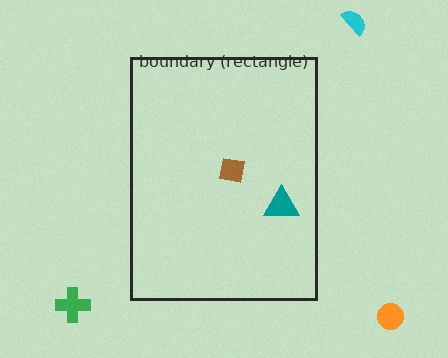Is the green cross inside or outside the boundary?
Outside.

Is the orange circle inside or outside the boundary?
Outside.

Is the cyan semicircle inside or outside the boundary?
Outside.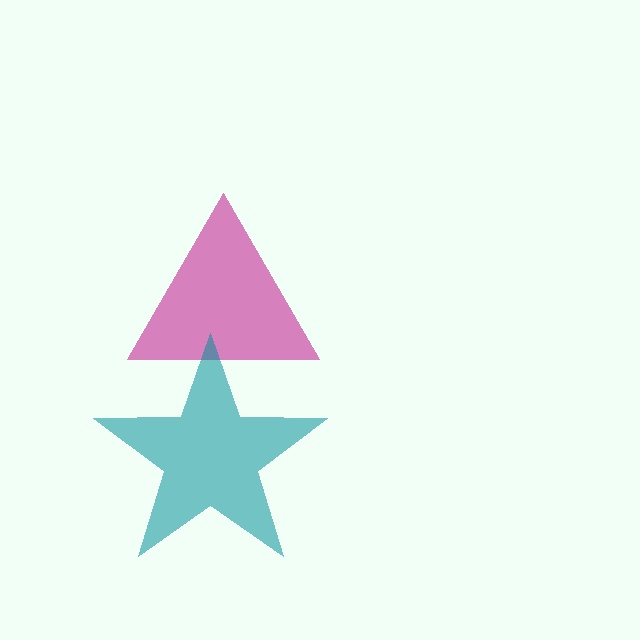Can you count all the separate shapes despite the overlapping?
Yes, there are 2 separate shapes.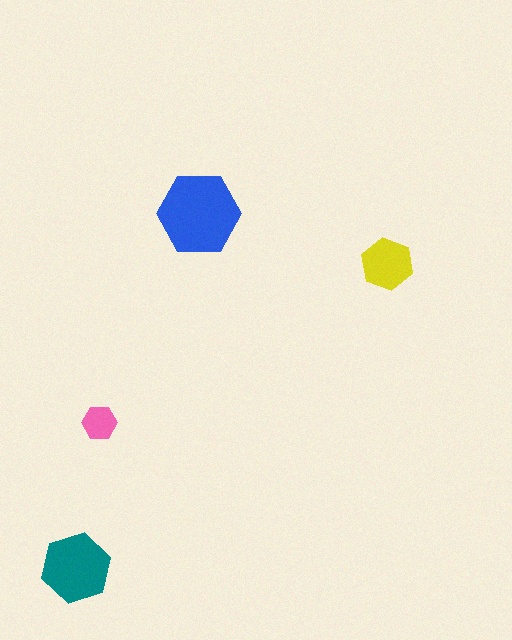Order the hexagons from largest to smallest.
the blue one, the teal one, the yellow one, the pink one.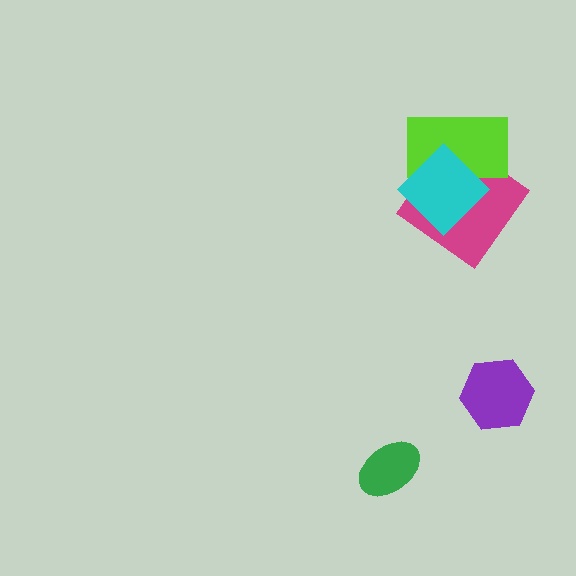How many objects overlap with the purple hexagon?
0 objects overlap with the purple hexagon.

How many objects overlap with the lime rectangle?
2 objects overlap with the lime rectangle.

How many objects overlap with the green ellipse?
0 objects overlap with the green ellipse.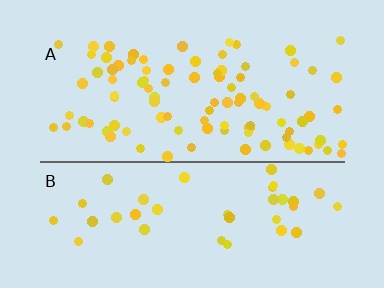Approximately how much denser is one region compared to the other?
Approximately 2.2× — region A over region B.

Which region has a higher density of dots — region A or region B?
A (the top).